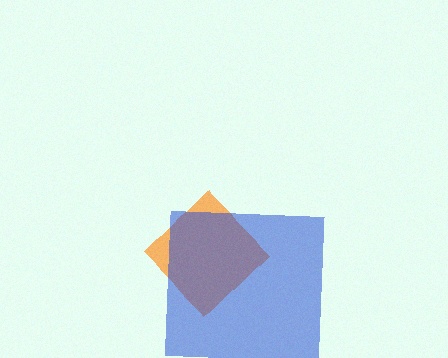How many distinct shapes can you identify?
There are 2 distinct shapes: an orange diamond, a blue square.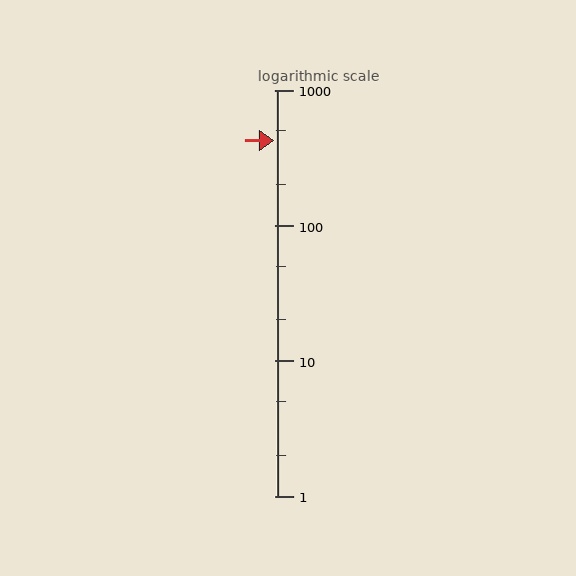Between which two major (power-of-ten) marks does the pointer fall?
The pointer is between 100 and 1000.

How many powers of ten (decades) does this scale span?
The scale spans 3 decades, from 1 to 1000.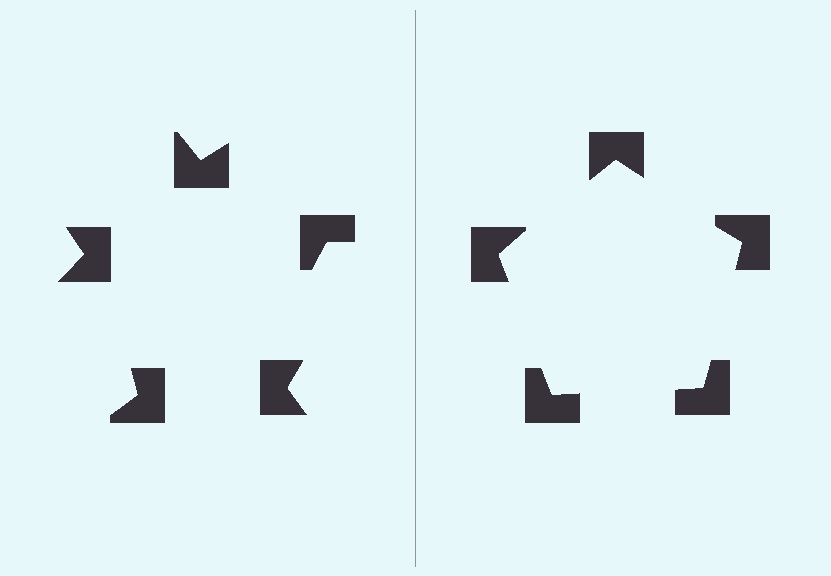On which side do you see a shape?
An illusory pentagon appears on the right side. On the left side the wedge cuts are rotated, so no coherent shape forms.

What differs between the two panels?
The notched squares are positioned identically on both sides; only the wedge orientations differ. On the right they align to a pentagon; on the left they are misaligned.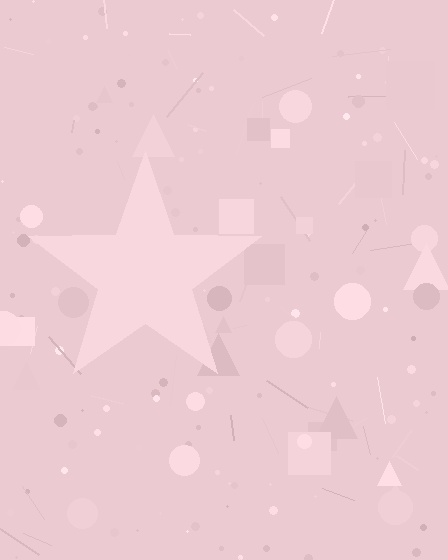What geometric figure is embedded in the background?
A star is embedded in the background.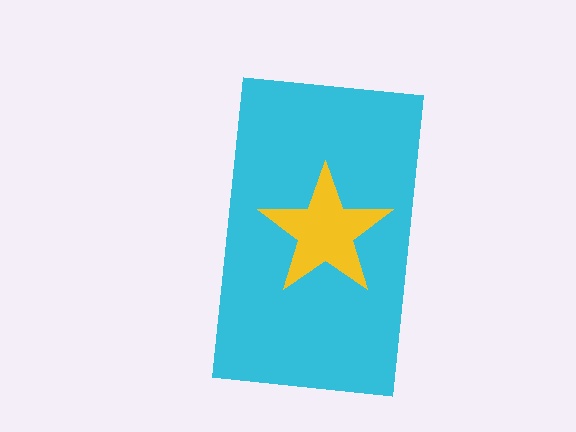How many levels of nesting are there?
2.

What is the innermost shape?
The yellow star.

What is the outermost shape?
The cyan rectangle.